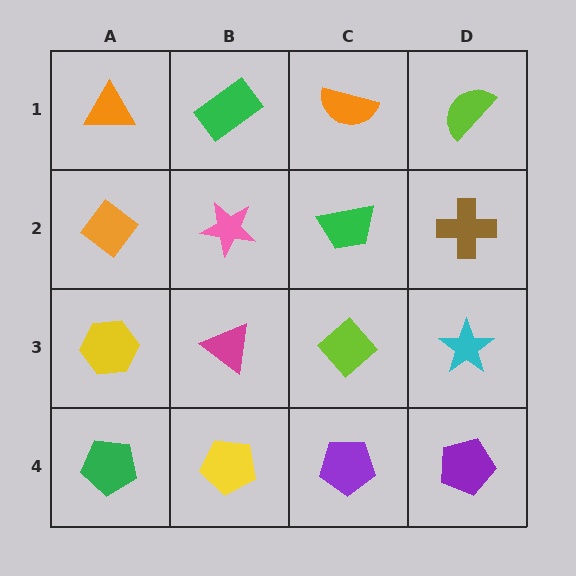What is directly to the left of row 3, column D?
A lime diamond.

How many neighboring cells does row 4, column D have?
2.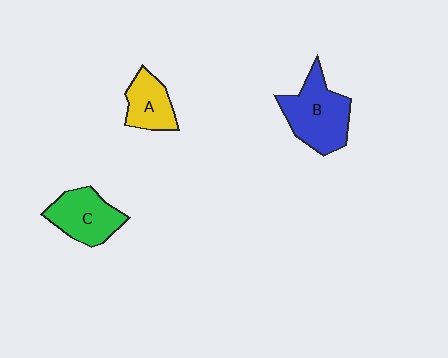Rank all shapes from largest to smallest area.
From largest to smallest: B (blue), C (green), A (yellow).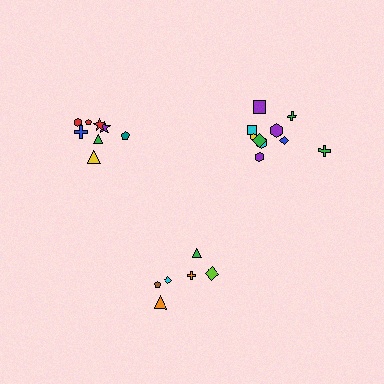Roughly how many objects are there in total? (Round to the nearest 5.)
Roughly 25 objects in total.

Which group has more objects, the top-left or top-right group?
The top-right group.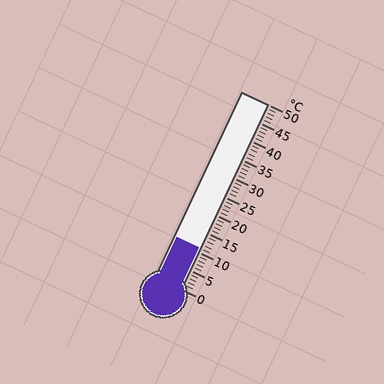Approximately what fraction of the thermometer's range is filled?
The thermometer is filled to approximately 20% of its range.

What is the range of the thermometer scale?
The thermometer scale ranges from 0°C to 50°C.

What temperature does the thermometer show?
The thermometer shows approximately 11°C.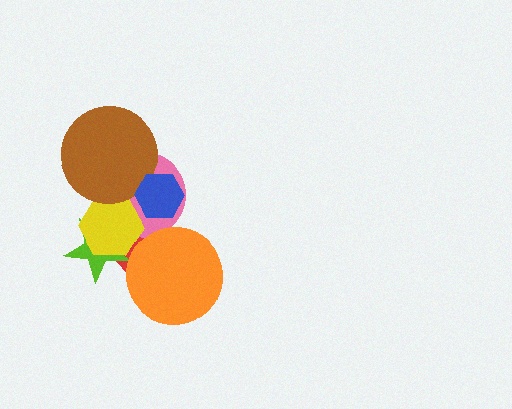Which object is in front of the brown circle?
The blue hexagon is in front of the brown circle.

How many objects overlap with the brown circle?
3 objects overlap with the brown circle.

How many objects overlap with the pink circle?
5 objects overlap with the pink circle.